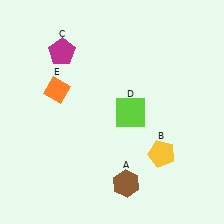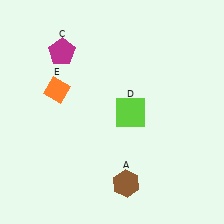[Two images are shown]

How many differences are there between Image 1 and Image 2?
There is 1 difference between the two images.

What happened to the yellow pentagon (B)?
The yellow pentagon (B) was removed in Image 2. It was in the bottom-right area of Image 1.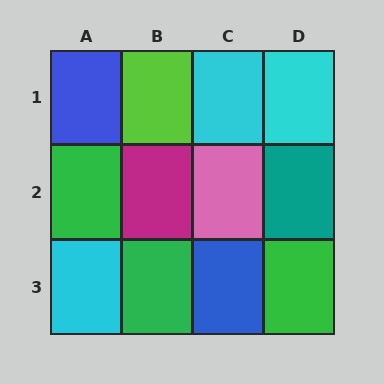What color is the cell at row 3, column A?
Cyan.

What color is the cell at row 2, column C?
Pink.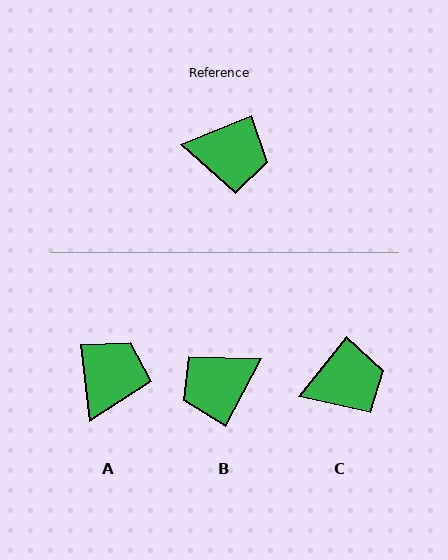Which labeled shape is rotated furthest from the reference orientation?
B, about 140 degrees away.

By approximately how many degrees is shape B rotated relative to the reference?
Approximately 140 degrees clockwise.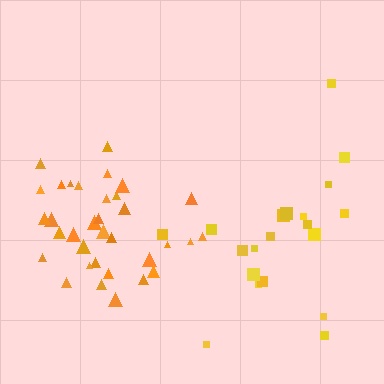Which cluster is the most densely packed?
Orange.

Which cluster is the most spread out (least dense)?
Yellow.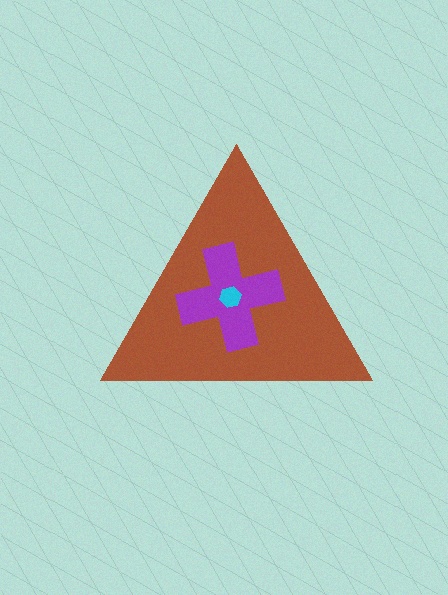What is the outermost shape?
The brown triangle.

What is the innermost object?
The cyan hexagon.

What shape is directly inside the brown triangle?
The purple cross.